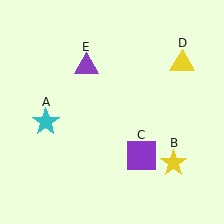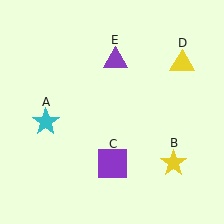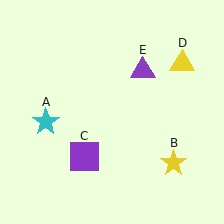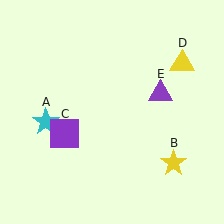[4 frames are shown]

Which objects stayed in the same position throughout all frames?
Cyan star (object A) and yellow star (object B) and yellow triangle (object D) remained stationary.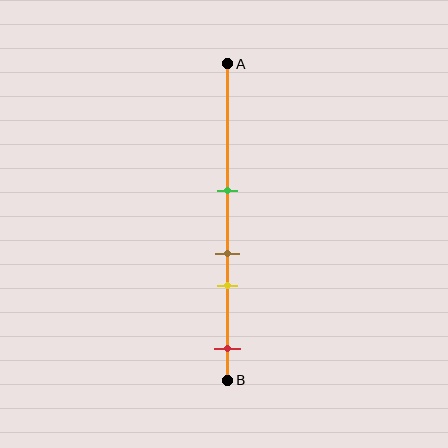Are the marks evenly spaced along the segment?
No, the marks are not evenly spaced.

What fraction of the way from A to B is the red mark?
The red mark is approximately 90% (0.9) of the way from A to B.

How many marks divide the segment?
There are 4 marks dividing the segment.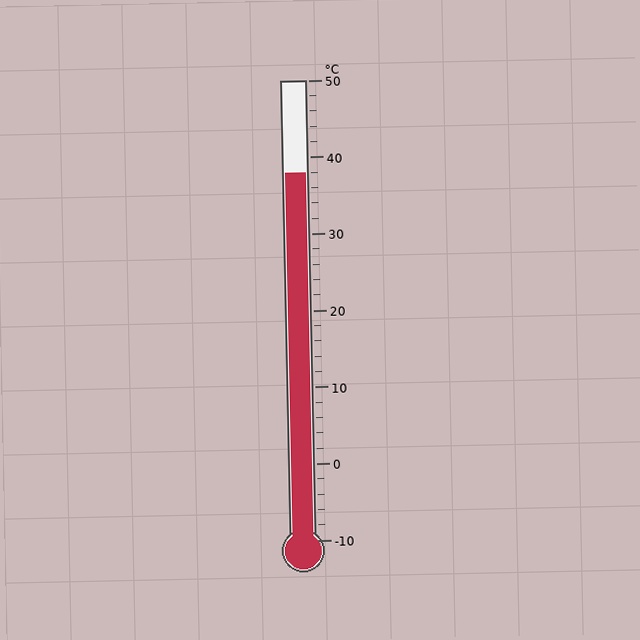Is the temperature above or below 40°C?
The temperature is below 40°C.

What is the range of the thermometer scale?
The thermometer scale ranges from -10°C to 50°C.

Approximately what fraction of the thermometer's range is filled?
The thermometer is filled to approximately 80% of its range.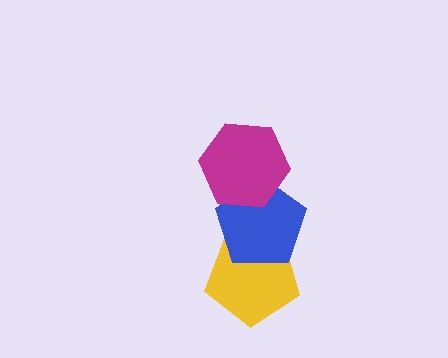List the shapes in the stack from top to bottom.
From top to bottom: the magenta hexagon, the blue pentagon, the yellow pentagon.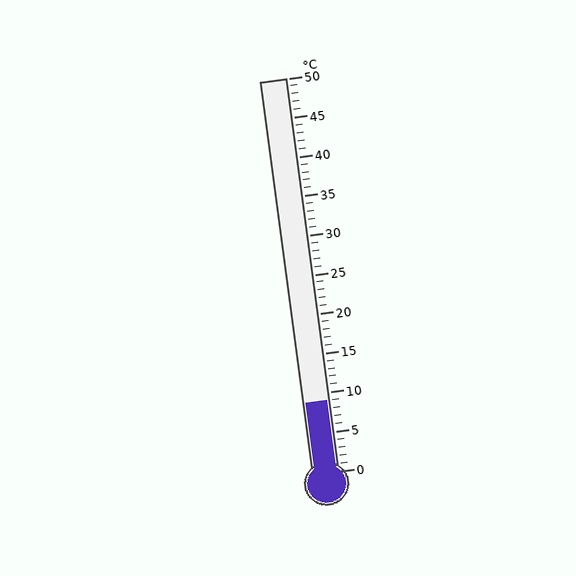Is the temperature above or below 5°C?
The temperature is above 5°C.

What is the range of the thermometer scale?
The thermometer scale ranges from 0°C to 50°C.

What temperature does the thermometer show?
The thermometer shows approximately 9°C.